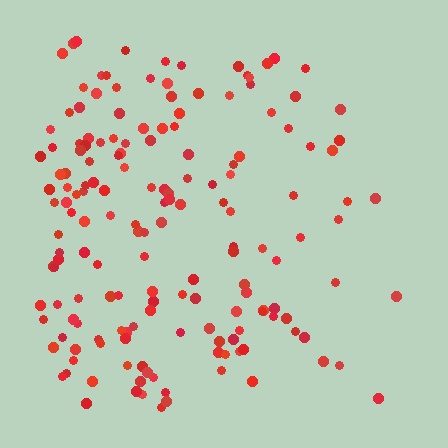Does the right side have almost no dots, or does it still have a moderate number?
Still a moderate number, just noticeably fewer than the left.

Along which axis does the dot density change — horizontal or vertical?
Horizontal.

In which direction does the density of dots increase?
From right to left, with the left side densest.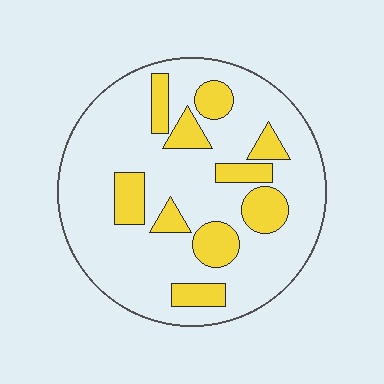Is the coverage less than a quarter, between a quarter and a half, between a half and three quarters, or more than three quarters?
Less than a quarter.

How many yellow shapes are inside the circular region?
10.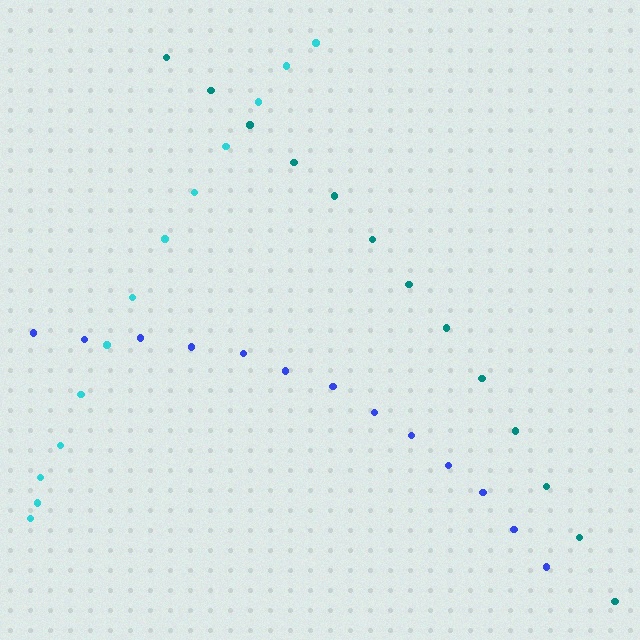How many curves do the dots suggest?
There are 3 distinct paths.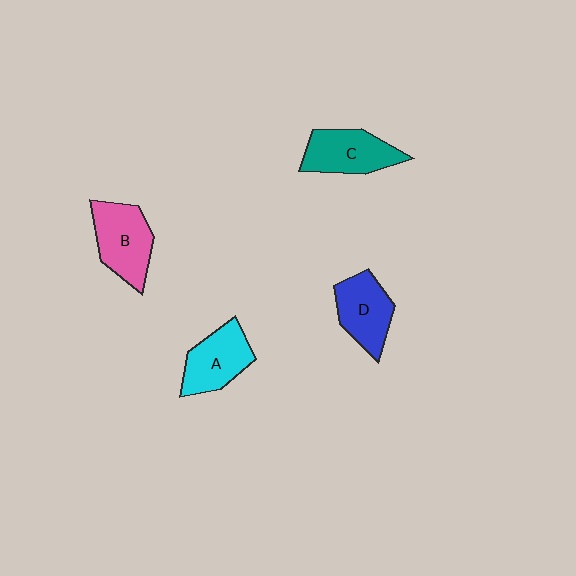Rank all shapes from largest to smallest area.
From largest to smallest: B (pink), C (teal), A (cyan), D (blue).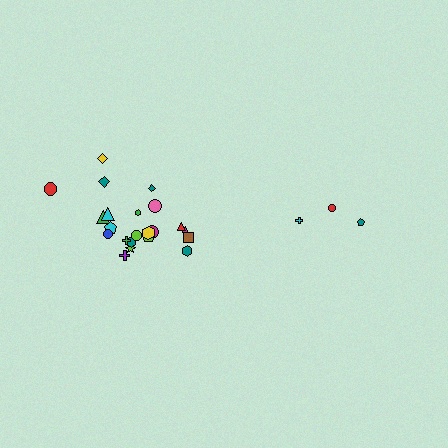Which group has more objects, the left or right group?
The left group.